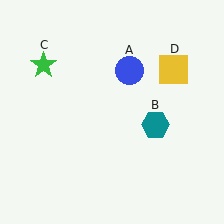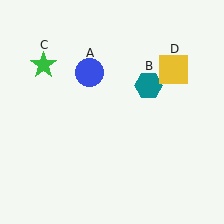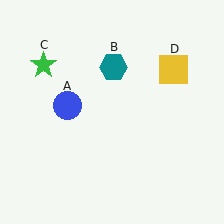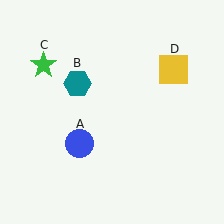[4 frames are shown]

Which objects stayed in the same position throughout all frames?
Green star (object C) and yellow square (object D) remained stationary.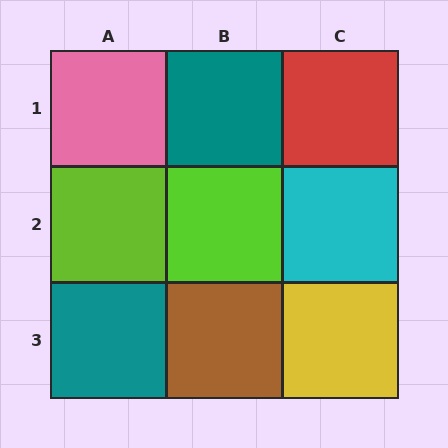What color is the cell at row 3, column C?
Yellow.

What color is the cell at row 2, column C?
Cyan.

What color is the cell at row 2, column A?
Lime.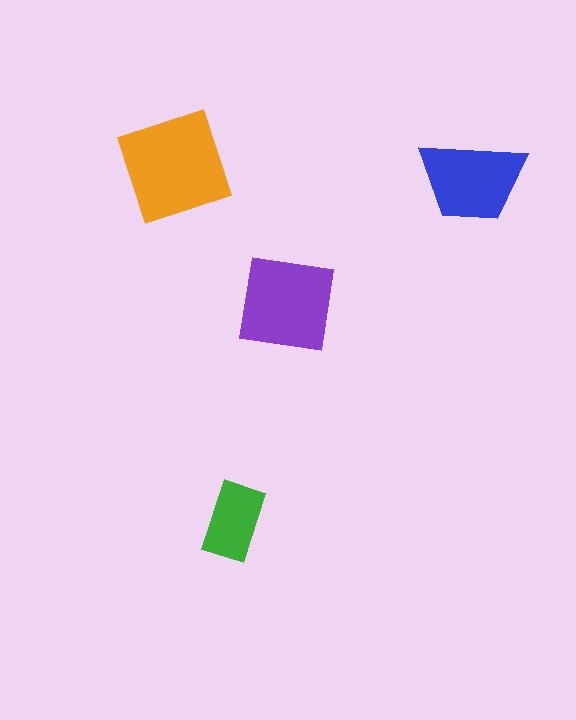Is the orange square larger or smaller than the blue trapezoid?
Larger.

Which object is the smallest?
The green rectangle.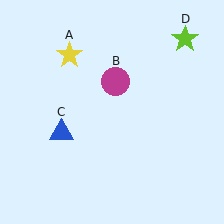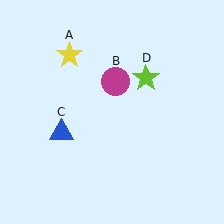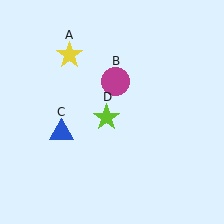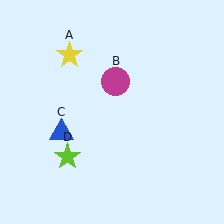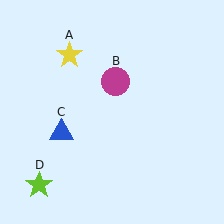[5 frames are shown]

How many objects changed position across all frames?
1 object changed position: lime star (object D).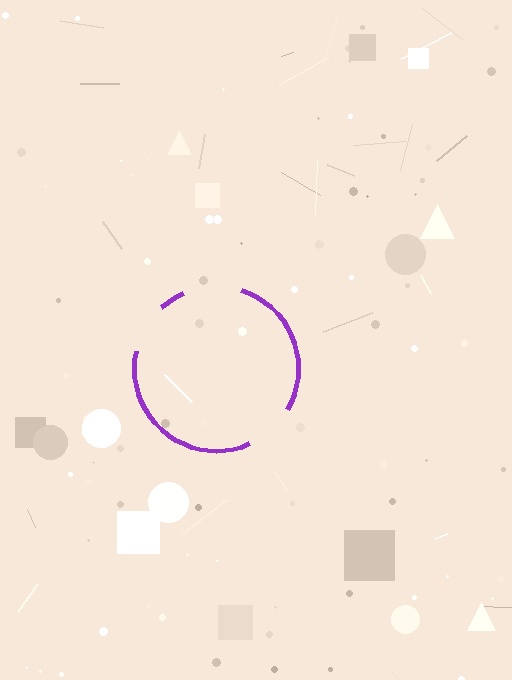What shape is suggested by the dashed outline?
The dashed outline suggests a circle.